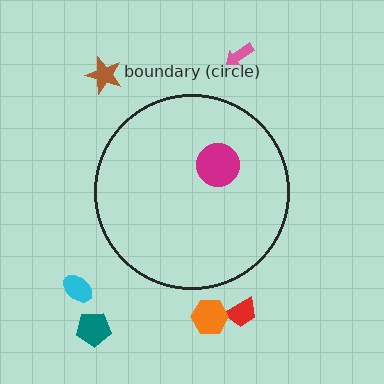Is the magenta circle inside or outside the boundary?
Inside.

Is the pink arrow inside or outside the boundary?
Outside.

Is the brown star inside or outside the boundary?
Outside.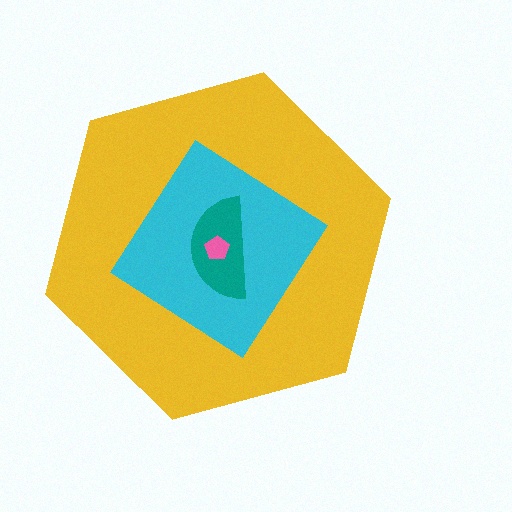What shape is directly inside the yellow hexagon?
The cyan diamond.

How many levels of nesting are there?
4.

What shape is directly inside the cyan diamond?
The teal semicircle.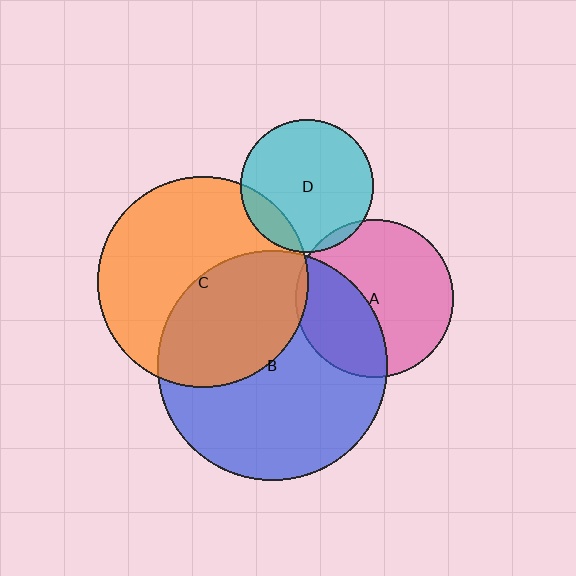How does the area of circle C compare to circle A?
Approximately 1.8 times.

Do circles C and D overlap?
Yes.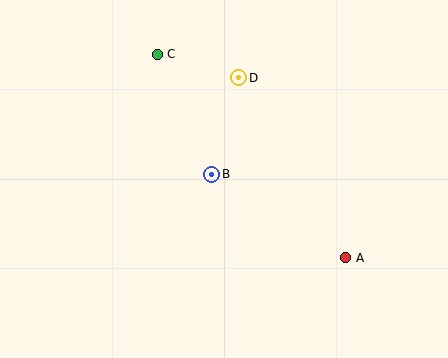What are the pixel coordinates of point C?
Point C is at (157, 54).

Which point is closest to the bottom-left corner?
Point B is closest to the bottom-left corner.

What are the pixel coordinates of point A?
Point A is at (346, 258).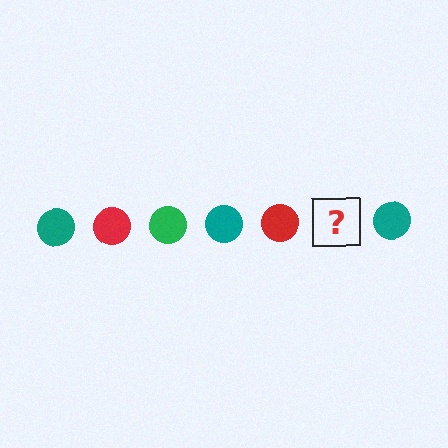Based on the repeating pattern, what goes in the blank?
The blank should be a green circle.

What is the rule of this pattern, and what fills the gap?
The rule is that the pattern cycles through teal, red, green circles. The gap should be filled with a green circle.